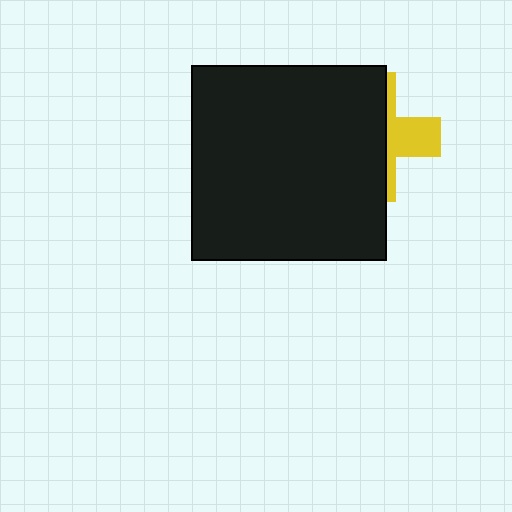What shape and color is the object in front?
The object in front is a black square.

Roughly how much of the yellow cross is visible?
A small part of it is visible (roughly 33%).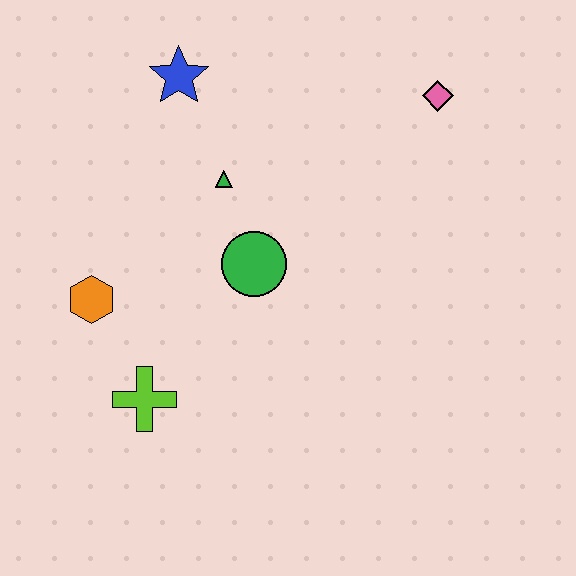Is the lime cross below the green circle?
Yes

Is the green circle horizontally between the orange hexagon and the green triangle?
No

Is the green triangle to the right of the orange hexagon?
Yes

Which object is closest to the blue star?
The green triangle is closest to the blue star.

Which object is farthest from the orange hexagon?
The pink diamond is farthest from the orange hexagon.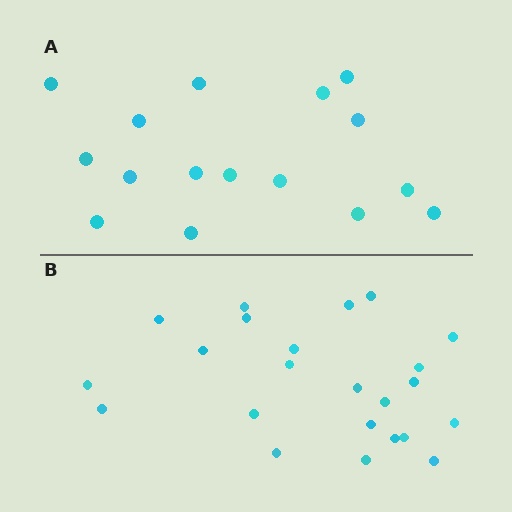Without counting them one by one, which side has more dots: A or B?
Region B (the bottom region) has more dots.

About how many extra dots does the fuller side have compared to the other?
Region B has roughly 8 or so more dots than region A.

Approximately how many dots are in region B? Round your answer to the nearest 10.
About 20 dots. (The exact count is 23, which rounds to 20.)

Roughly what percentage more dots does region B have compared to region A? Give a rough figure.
About 45% more.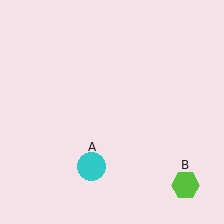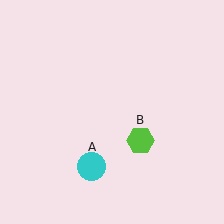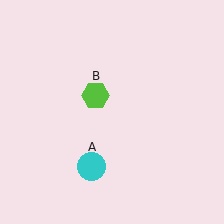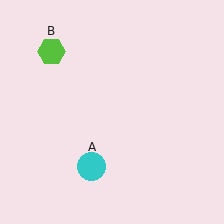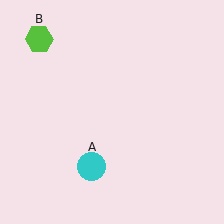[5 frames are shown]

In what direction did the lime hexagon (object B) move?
The lime hexagon (object B) moved up and to the left.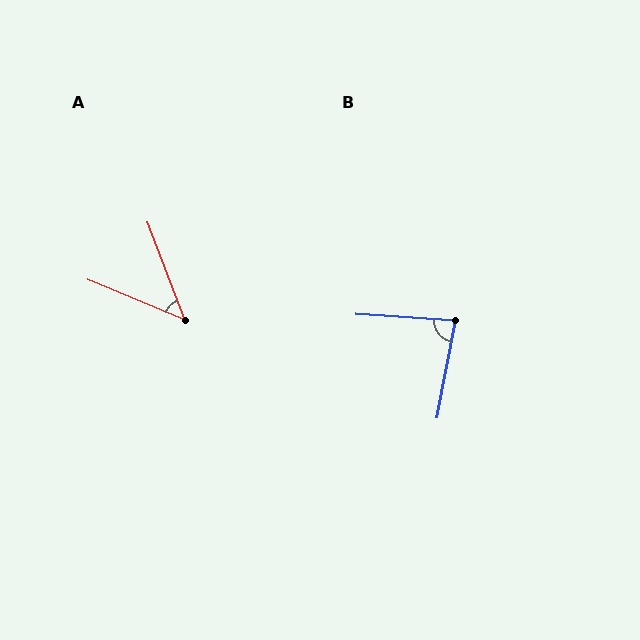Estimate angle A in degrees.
Approximately 47 degrees.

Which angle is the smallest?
A, at approximately 47 degrees.